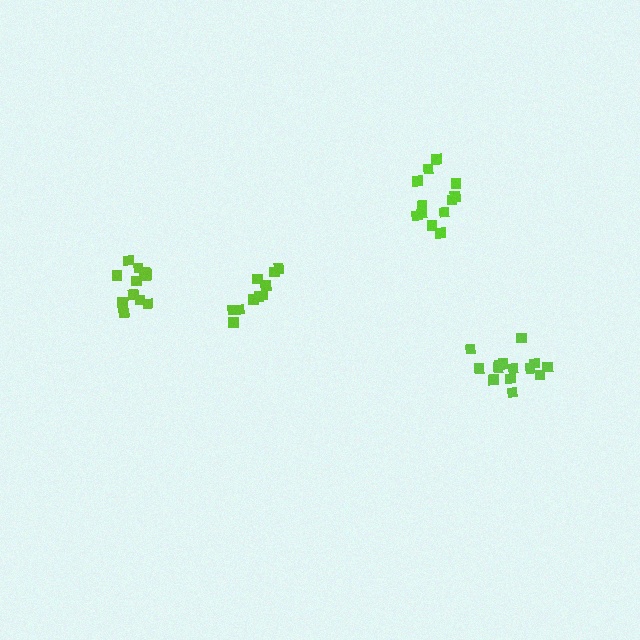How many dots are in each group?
Group 1: 12 dots, Group 2: 11 dots, Group 3: 12 dots, Group 4: 14 dots (49 total).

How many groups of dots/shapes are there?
There are 4 groups.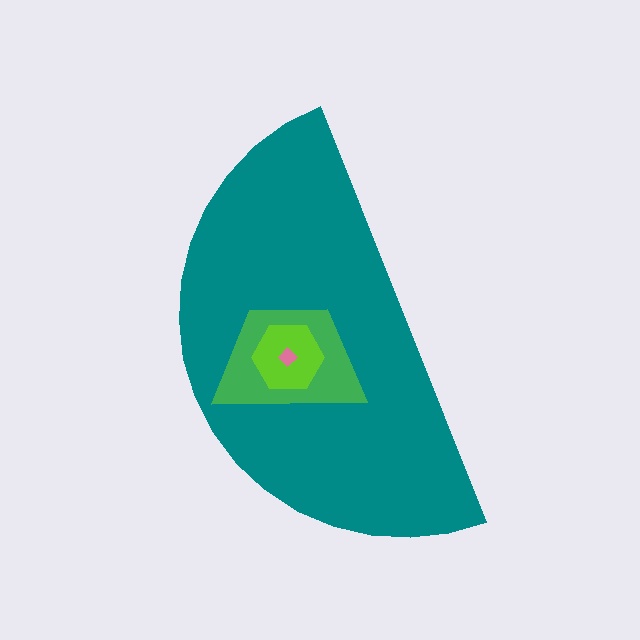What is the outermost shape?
The teal semicircle.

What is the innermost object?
The pink diamond.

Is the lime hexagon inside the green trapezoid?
Yes.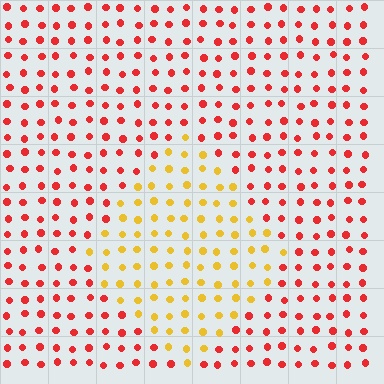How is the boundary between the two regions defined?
The boundary is defined purely by a slight shift in hue (about 49 degrees). Spacing, size, and orientation are identical on both sides.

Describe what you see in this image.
The image is filled with small red elements in a uniform arrangement. A diamond-shaped region is visible where the elements are tinted to a slightly different hue, forming a subtle color boundary.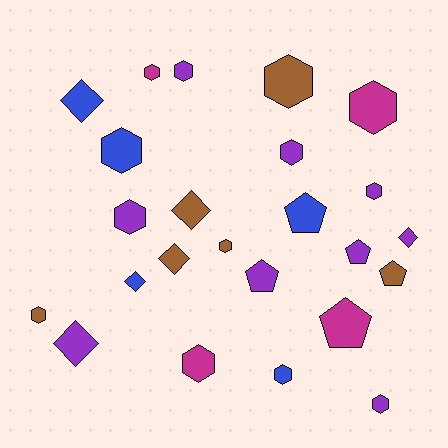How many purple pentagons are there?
There are 2 purple pentagons.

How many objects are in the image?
There are 24 objects.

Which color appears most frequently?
Purple, with 9 objects.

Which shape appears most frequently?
Hexagon, with 13 objects.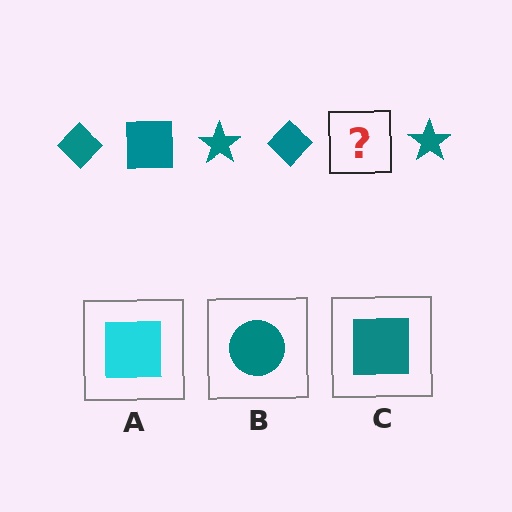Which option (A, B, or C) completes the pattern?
C.